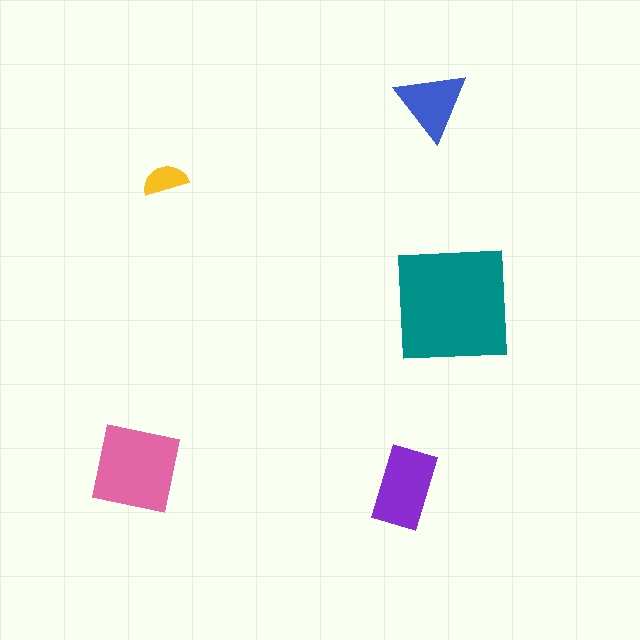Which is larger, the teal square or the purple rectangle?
The teal square.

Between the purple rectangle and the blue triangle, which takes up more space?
The purple rectangle.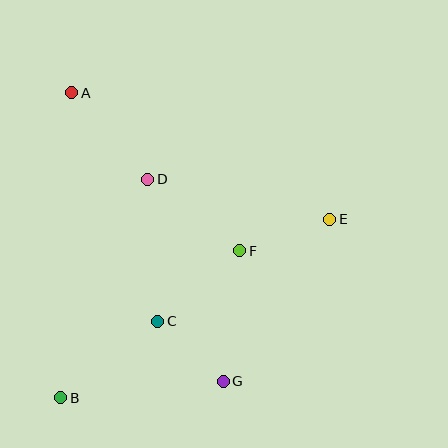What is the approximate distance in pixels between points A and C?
The distance between A and C is approximately 244 pixels.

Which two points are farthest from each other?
Points A and G are farthest from each other.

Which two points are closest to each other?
Points C and G are closest to each other.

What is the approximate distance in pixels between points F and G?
The distance between F and G is approximately 132 pixels.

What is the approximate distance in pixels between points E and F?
The distance between E and F is approximately 95 pixels.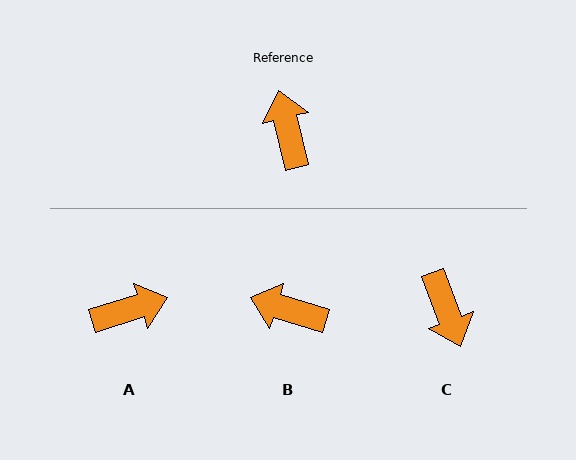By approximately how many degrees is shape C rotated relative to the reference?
Approximately 172 degrees clockwise.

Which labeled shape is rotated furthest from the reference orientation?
C, about 172 degrees away.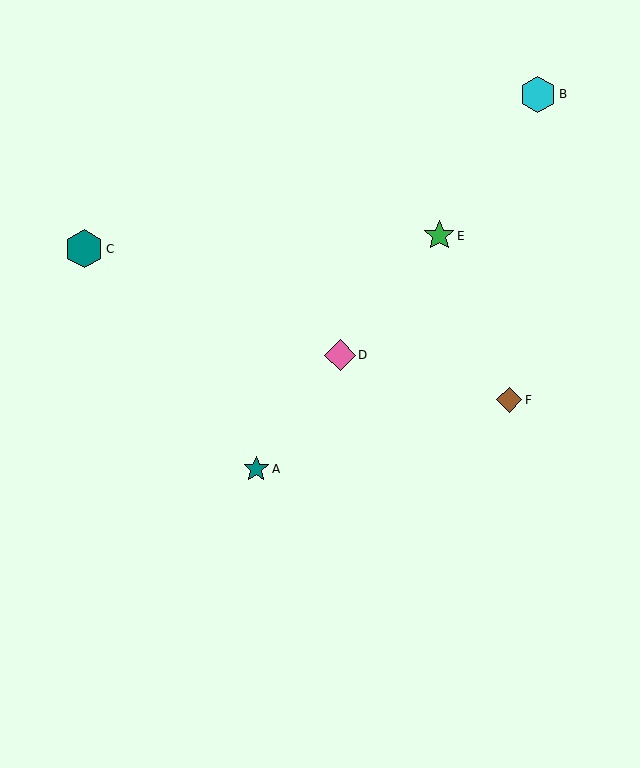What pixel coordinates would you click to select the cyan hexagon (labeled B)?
Click at (538, 94) to select the cyan hexagon B.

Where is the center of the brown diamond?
The center of the brown diamond is at (509, 400).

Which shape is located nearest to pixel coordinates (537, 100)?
The cyan hexagon (labeled B) at (538, 94) is nearest to that location.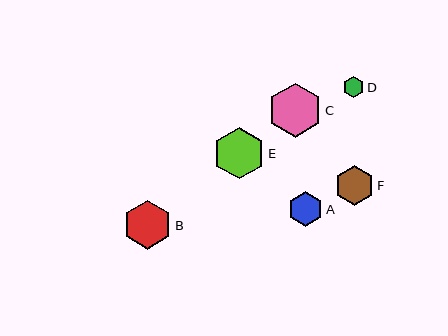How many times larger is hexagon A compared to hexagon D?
Hexagon A is approximately 1.7 times the size of hexagon D.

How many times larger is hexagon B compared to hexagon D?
Hexagon B is approximately 2.4 times the size of hexagon D.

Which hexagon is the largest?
Hexagon C is the largest with a size of approximately 54 pixels.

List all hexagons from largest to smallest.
From largest to smallest: C, E, B, F, A, D.